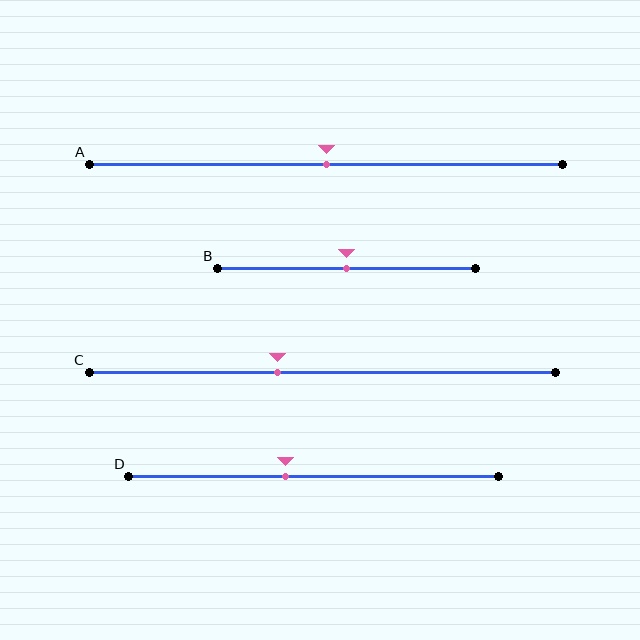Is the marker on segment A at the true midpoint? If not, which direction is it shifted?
Yes, the marker on segment A is at the true midpoint.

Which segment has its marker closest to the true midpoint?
Segment A has its marker closest to the true midpoint.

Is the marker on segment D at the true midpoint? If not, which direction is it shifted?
No, the marker on segment D is shifted to the left by about 8% of the segment length.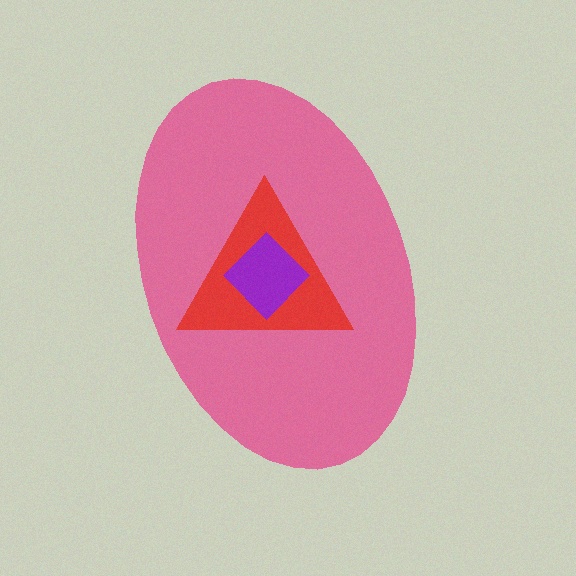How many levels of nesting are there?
3.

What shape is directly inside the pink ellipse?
The red triangle.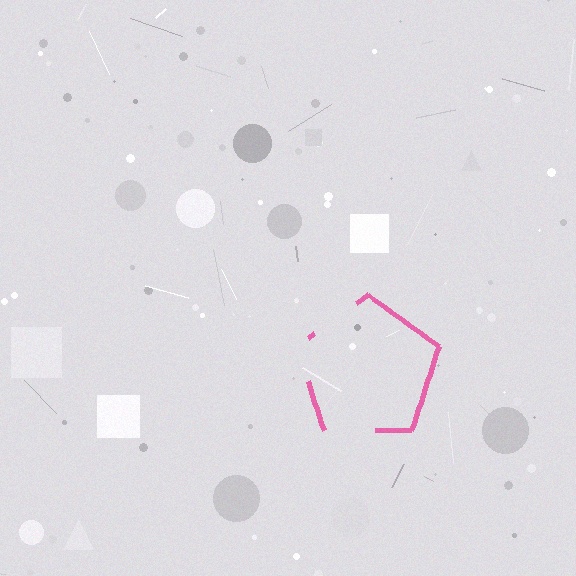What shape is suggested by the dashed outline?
The dashed outline suggests a pentagon.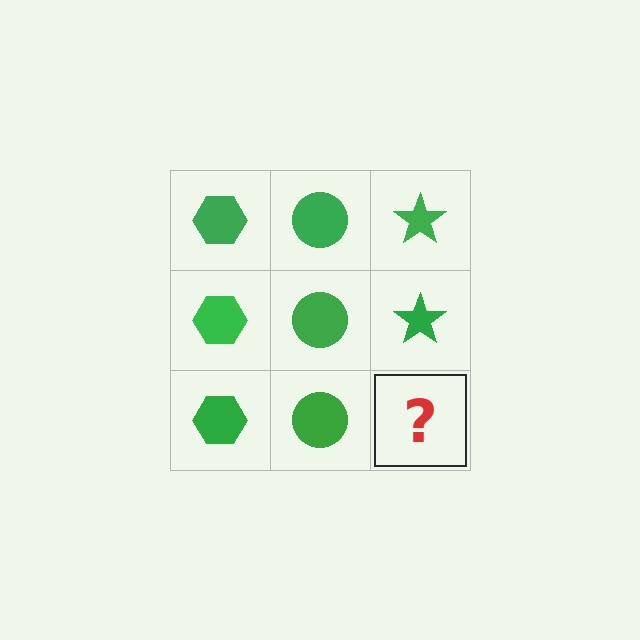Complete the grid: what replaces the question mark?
The question mark should be replaced with a green star.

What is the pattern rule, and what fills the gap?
The rule is that each column has a consistent shape. The gap should be filled with a green star.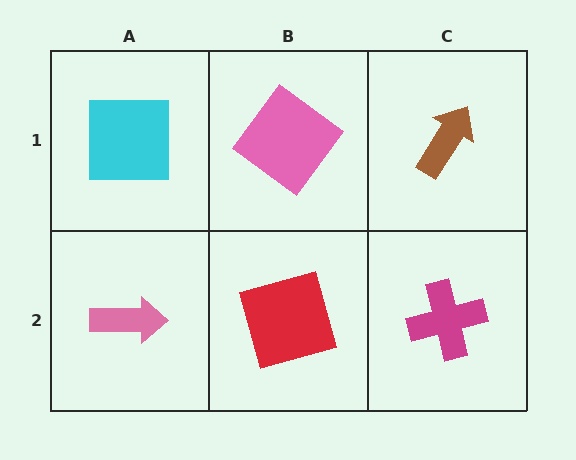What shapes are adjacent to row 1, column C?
A magenta cross (row 2, column C), a pink diamond (row 1, column B).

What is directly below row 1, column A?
A pink arrow.